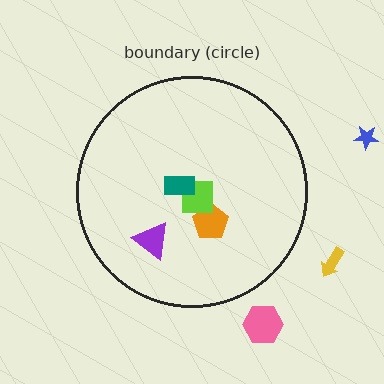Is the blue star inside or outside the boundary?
Outside.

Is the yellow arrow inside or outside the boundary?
Outside.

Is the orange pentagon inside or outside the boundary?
Inside.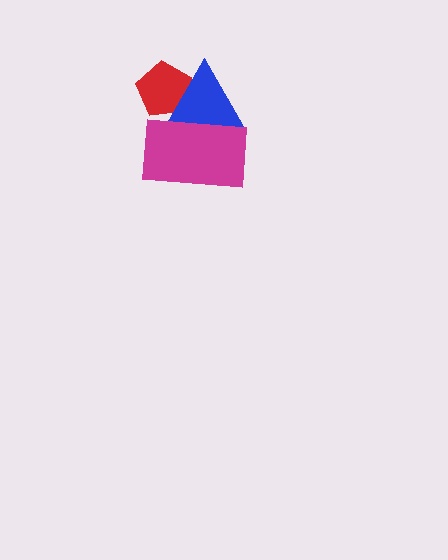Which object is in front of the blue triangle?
The magenta rectangle is in front of the blue triangle.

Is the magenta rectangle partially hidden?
No, no other shape covers it.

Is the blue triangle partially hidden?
Yes, it is partially covered by another shape.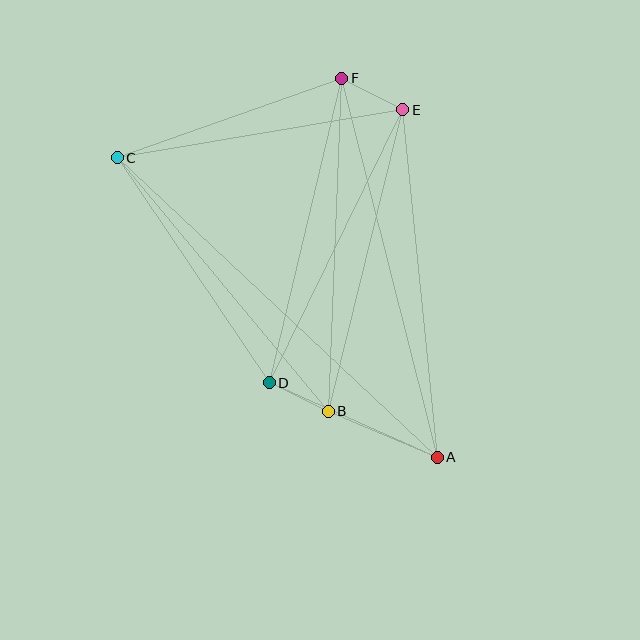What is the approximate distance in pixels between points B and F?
The distance between B and F is approximately 333 pixels.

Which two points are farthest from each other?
Points A and C are farthest from each other.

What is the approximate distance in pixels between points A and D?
The distance between A and D is approximately 184 pixels.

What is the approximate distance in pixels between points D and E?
The distance between D and E is approximately 304 pixels.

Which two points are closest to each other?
Points B and D are closest to each other.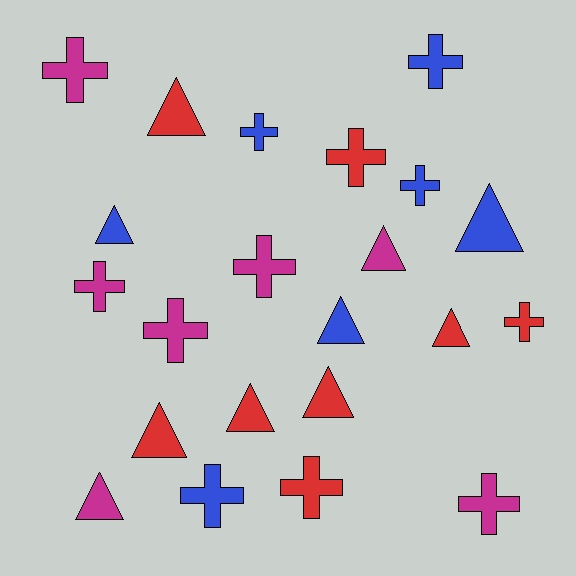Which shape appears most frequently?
Cross, with 12 objects.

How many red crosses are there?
There are 3 red crosses.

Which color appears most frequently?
Red, with 8 objects.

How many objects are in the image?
There are 22 objects.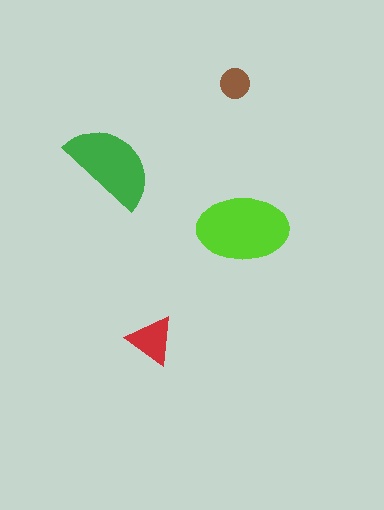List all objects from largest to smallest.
The lime ellipse, the green semicircle, the red triangle, the brown circle.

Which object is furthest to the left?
The green semicircle is leftmost.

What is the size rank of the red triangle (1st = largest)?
3rd.